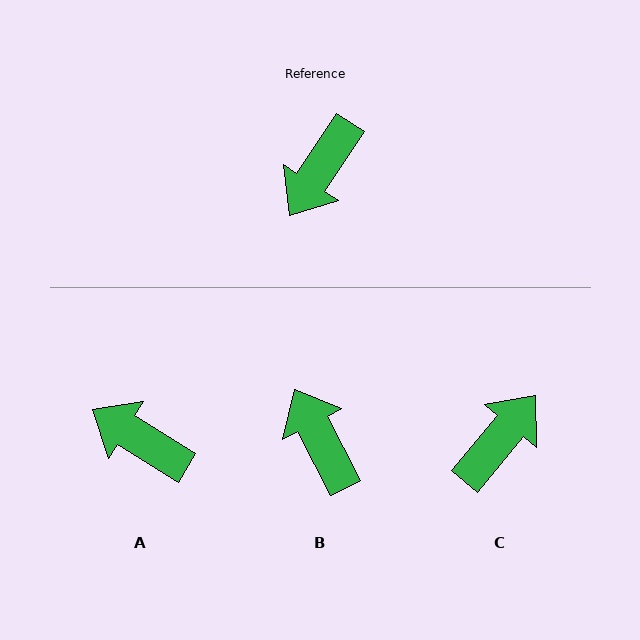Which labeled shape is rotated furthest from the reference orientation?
C, about 174 degrees away.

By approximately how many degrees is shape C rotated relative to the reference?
Approximately 174 degrees counter-clockwise.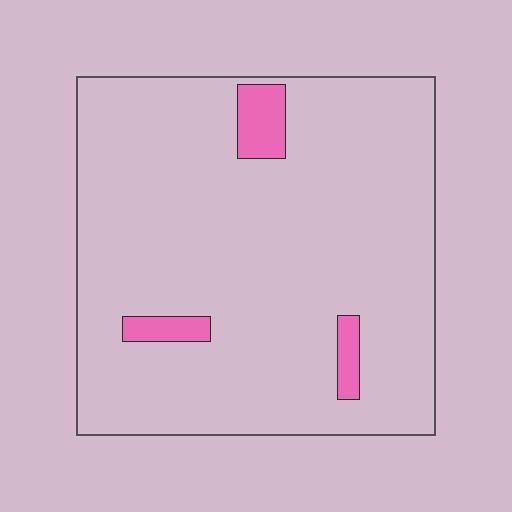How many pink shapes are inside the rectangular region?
3.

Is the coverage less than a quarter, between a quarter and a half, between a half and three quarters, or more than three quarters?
Less than a quarter.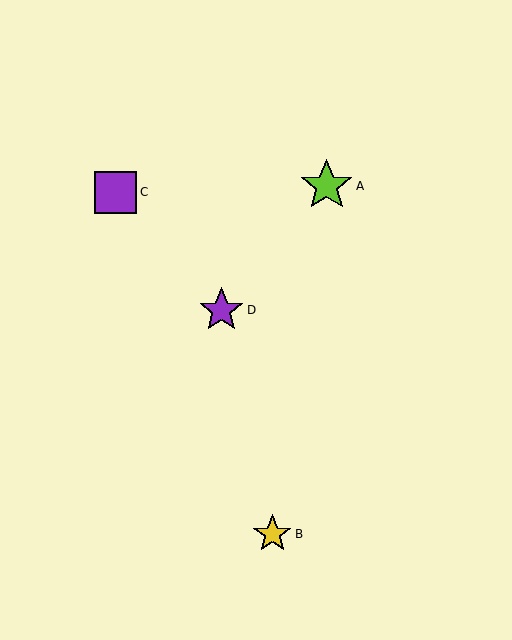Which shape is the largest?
The lime star (labeled A) is the largest.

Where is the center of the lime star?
The center of the lime star is at (327, 186).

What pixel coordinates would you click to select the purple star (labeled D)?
Click at (221, 310) to select the purple star D.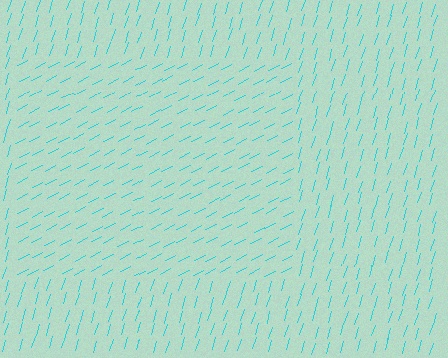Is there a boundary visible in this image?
Yes, there is a texture boundary formed by a change in line orientation.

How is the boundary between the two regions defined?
The boundary is defined purely by a change in line orientation (approximately 45 degrees difference). All lines are the same color and thickness.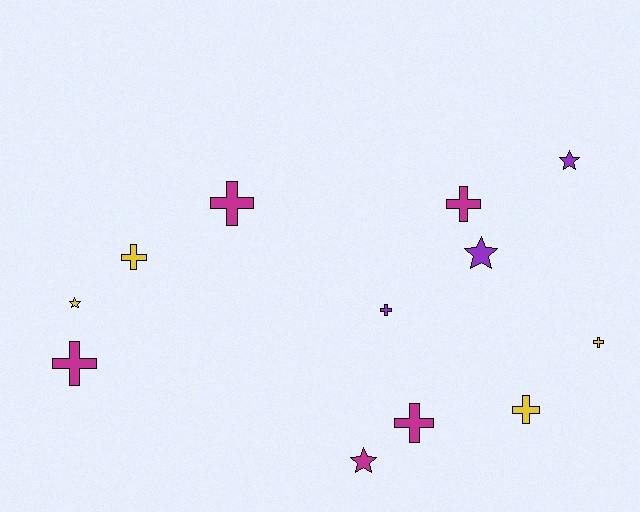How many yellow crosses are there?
There are 3 yellow crosses.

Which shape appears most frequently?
Cross, with 8 objects.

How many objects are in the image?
There are 12 objects.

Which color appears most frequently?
Magenta, with 5 objects.